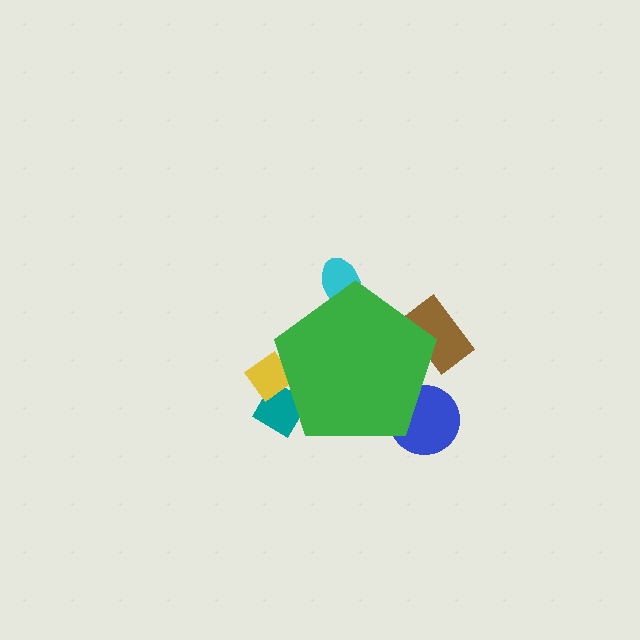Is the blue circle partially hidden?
Yes, the blue circle is partially hidden behind the green pentagon.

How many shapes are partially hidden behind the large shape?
5 shapes are partially hidden.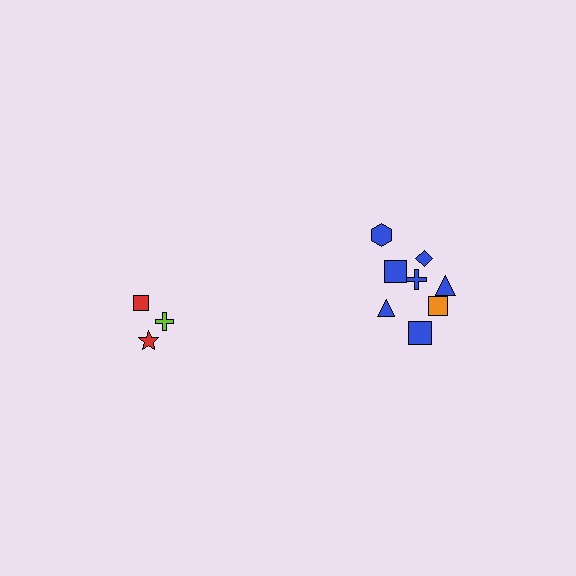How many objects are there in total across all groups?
There are 11 objects.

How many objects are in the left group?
There are 3 objects.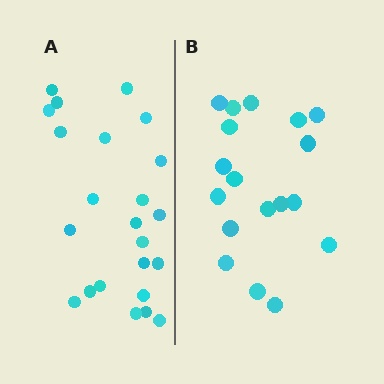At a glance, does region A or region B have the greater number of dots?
Region A (the left region) has more dots.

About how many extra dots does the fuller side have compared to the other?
Region A has about 5 more dots than region B.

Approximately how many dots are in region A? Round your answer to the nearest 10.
About 20 dots. (The exact count is 23, which rounds to 20.)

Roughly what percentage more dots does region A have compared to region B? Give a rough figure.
About 30% more.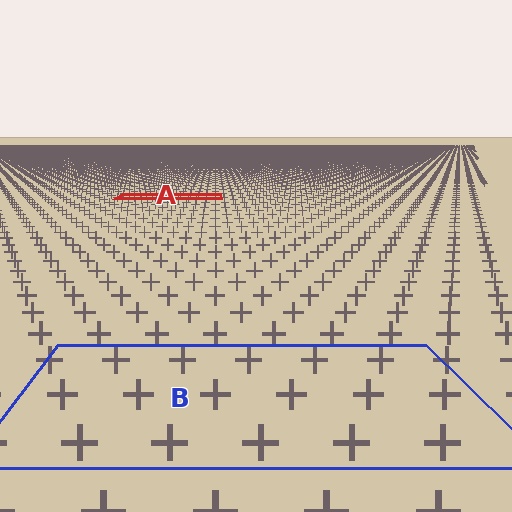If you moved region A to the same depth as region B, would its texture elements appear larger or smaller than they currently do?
They would appear larger. At a closer depth, the same texture elements are projected at a bigger on-screen size.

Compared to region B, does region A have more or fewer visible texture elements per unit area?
Region A has more texture elements per unit area — they are packed more densely because it is farther away.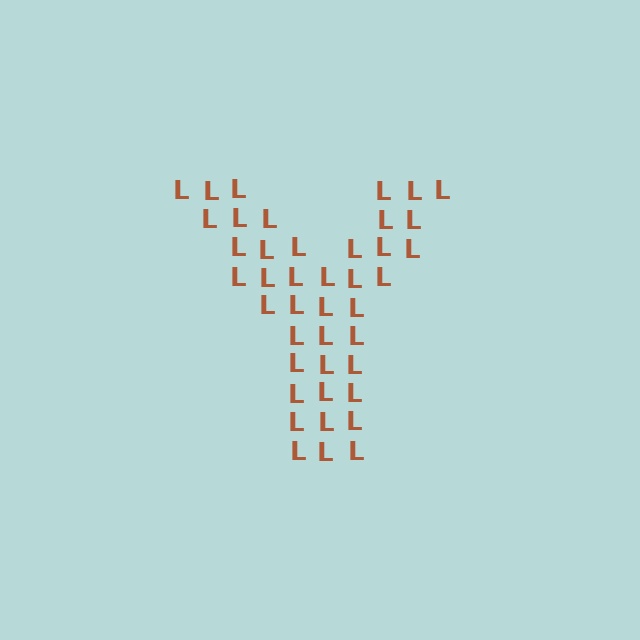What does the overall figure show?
The overall figure shows the letter Y.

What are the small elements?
The small elements are letter L's.